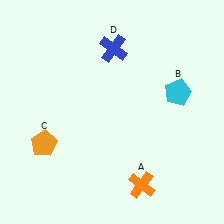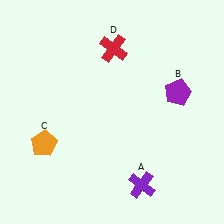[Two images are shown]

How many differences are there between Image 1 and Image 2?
There are 3 differences between the two images.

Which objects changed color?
A changed from orange to purple. B changed from cyan to purple. D changed from blue to red.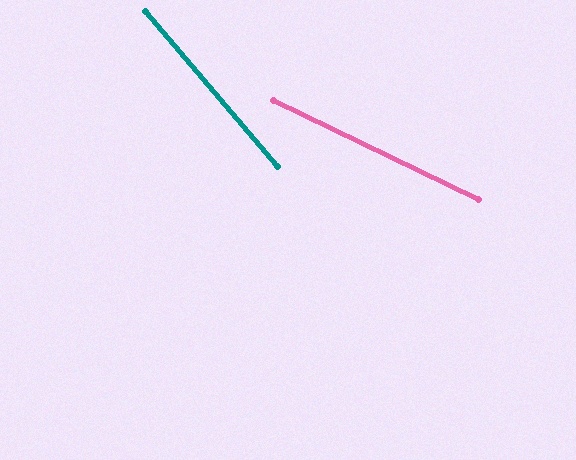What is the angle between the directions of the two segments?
Approximately 24 degrees.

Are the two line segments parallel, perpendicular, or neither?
Neither parallel nor perpendicular — they differ by about 24°.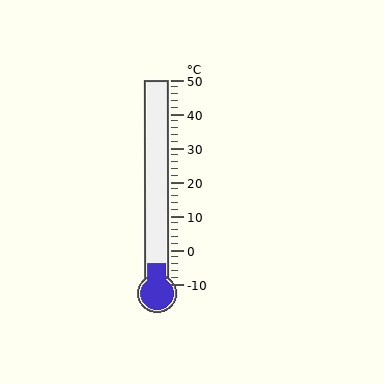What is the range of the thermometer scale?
The thermometer scale ranges from -10°C to 50°C.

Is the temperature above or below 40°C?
The temperature is below 40°C.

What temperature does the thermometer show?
The thermometer shows approximately -4°C.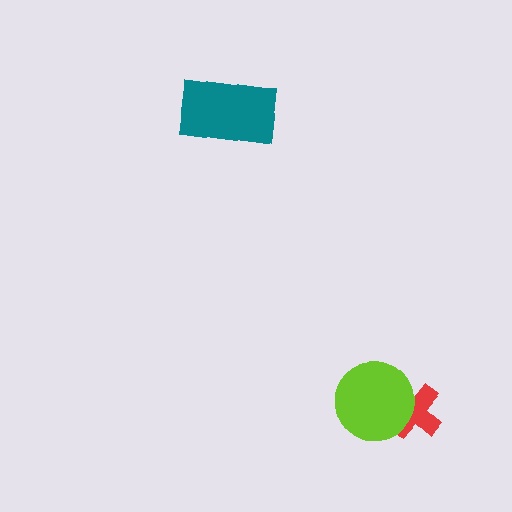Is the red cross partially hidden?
Yes, it is partially covered by another shape.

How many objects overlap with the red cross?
1 object overlaps with the red cross.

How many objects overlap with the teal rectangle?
0 objects overlap with the teal rectangle.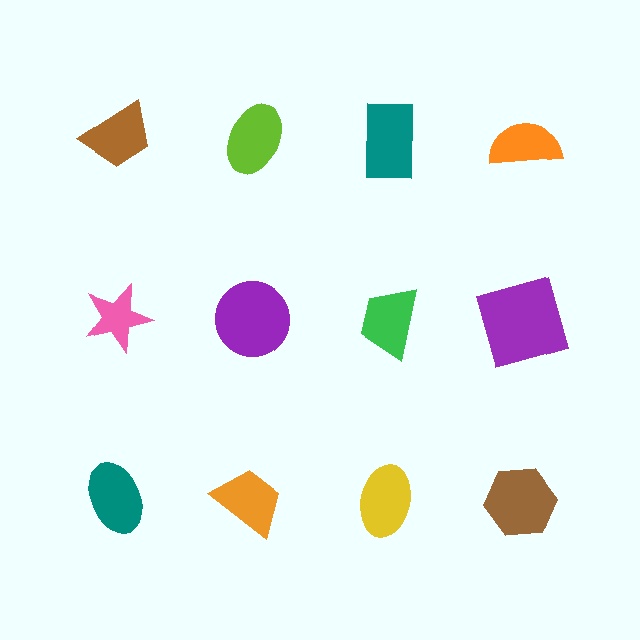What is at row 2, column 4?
A purple square.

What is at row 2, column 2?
A purple circle.